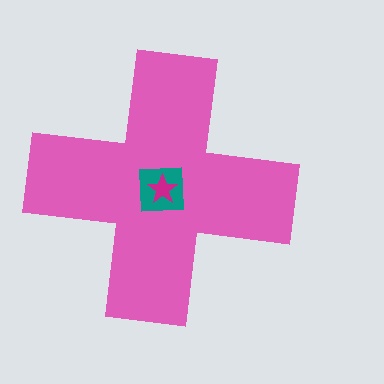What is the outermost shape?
The pink cross.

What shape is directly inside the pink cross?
The teal square.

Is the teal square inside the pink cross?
Yes.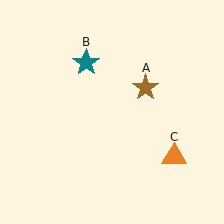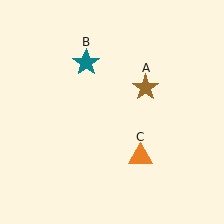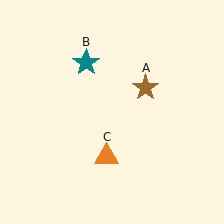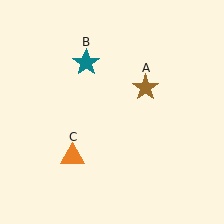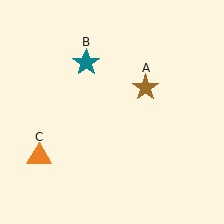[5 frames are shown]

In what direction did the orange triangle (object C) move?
The orange triangle (object C) moved left.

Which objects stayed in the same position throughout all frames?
Brown star (object A) and teal star (object B) remained stationary.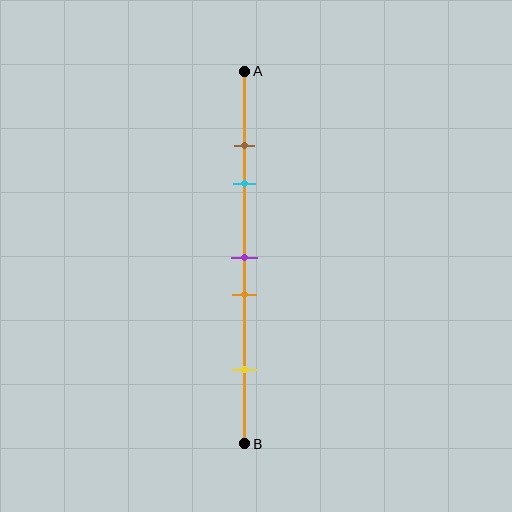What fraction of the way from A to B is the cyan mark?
The cyan mark is approximately 30% (0.3) of the way from A to B.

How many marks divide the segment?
There are 5 marks dividing the segment.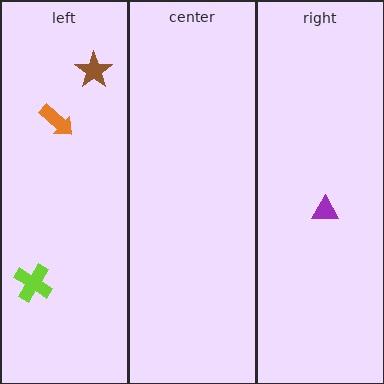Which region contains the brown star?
The left region.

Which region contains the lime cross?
The left region.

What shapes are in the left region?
The lime cross, the brown star, the orange arrow.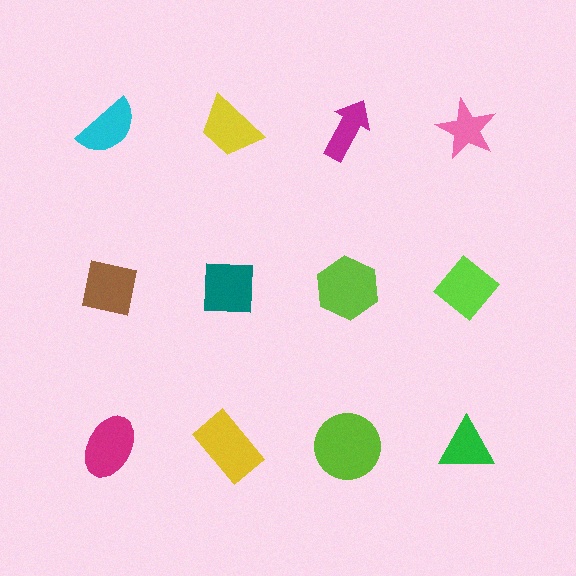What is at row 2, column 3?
A lime hexagon.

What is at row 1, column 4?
A pink star.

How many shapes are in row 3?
4 shapes.